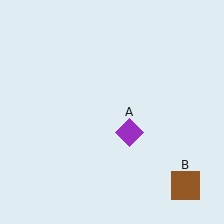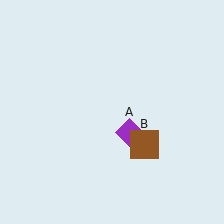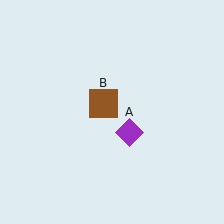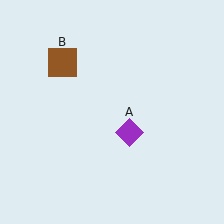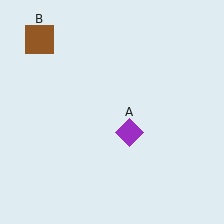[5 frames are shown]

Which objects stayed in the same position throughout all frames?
Purple diamond (object A) remained stationary.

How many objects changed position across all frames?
1 object changed position: brown square (object B).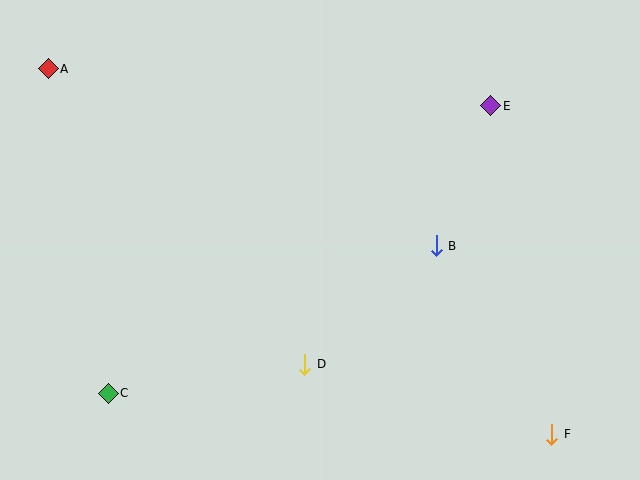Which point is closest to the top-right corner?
Point E is closest to the top-right corner.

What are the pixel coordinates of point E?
Point E is at (491, 106).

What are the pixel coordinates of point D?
Point D is at (305, 364).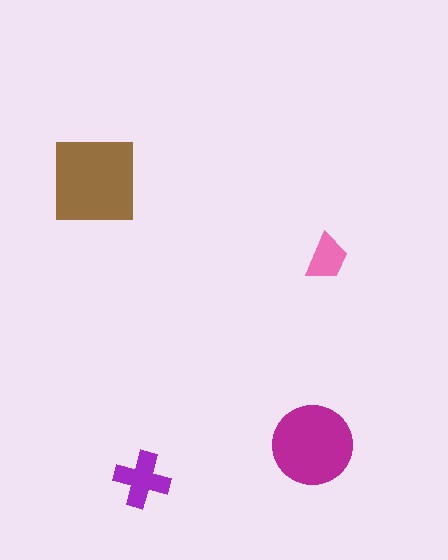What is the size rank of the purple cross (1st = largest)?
3rd.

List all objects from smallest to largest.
The pink trapezoid, the purple cross, the magenta circle, the brown square.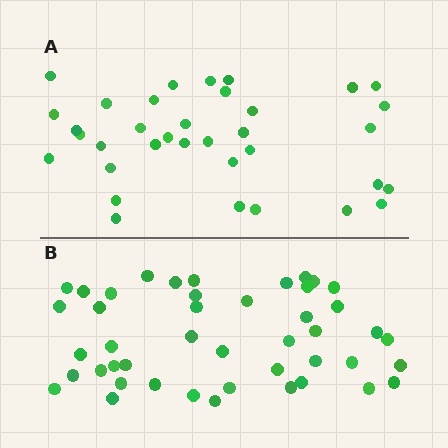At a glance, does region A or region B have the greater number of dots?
Region B (the bottom region) has more dots.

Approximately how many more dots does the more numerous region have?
Region B has roughly 10 or so more dots than region A.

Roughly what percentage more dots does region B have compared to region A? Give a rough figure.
About 30% more.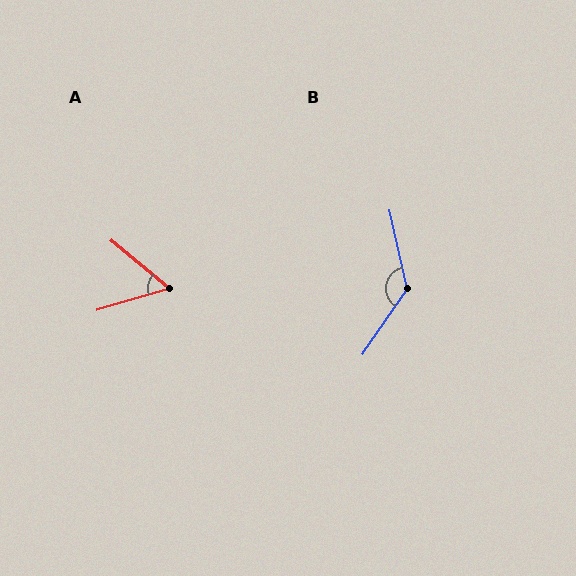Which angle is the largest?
B, at approximately 133 degrees.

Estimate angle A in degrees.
Approximately 56 degrees.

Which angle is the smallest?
A, at approximately 56 degrees.